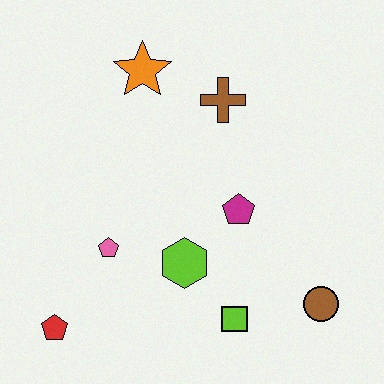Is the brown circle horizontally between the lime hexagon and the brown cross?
No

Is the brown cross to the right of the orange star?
Yes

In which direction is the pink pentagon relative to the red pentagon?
The pink pentagon is above the red pentagon.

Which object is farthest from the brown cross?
The red pentagon is farthest from the brown cross.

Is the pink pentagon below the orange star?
Yes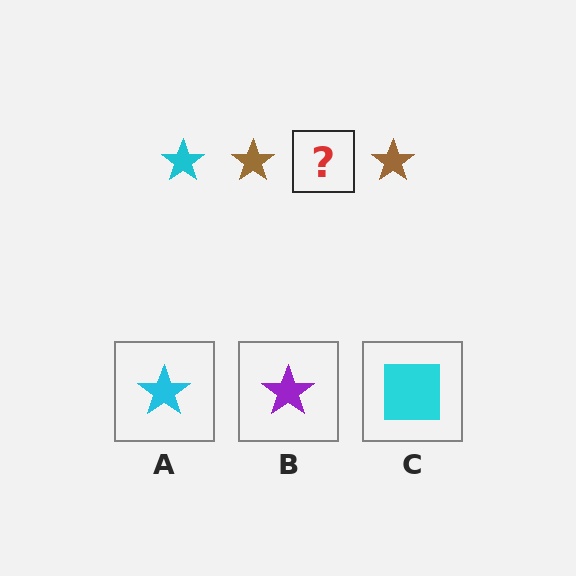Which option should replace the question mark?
Option A.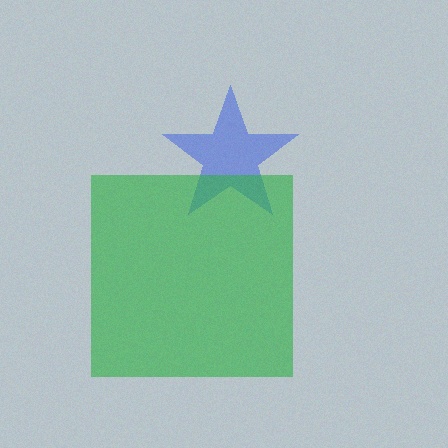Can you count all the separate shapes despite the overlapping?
Yes, there are 2 separate shapes.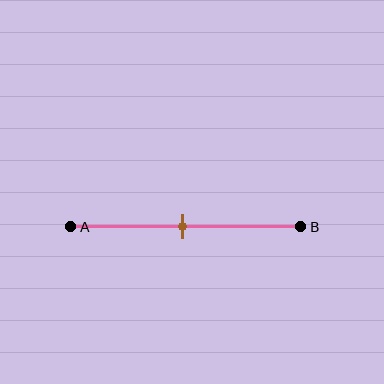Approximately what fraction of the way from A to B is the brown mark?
The brown mark is approximately 50% of the way from A to B.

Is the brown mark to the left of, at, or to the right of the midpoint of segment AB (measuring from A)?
The brown mark is approximately at the midpoint of segment AB.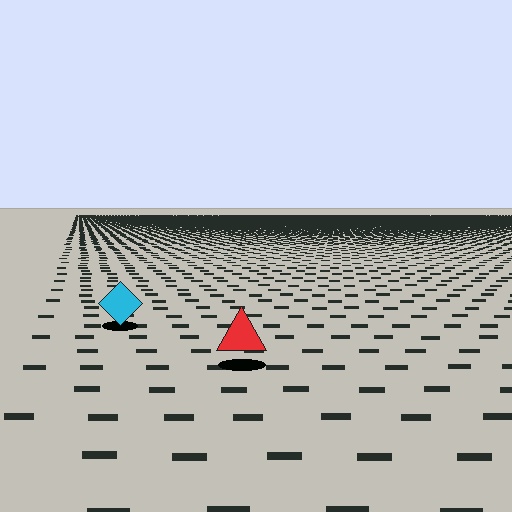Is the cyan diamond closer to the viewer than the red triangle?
No. The red triangle is closer — you can tell from the texture gradient: the ground texture is coarser near it.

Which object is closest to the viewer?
The red triangle is closest. The texture marks near it are larger and more spread out.